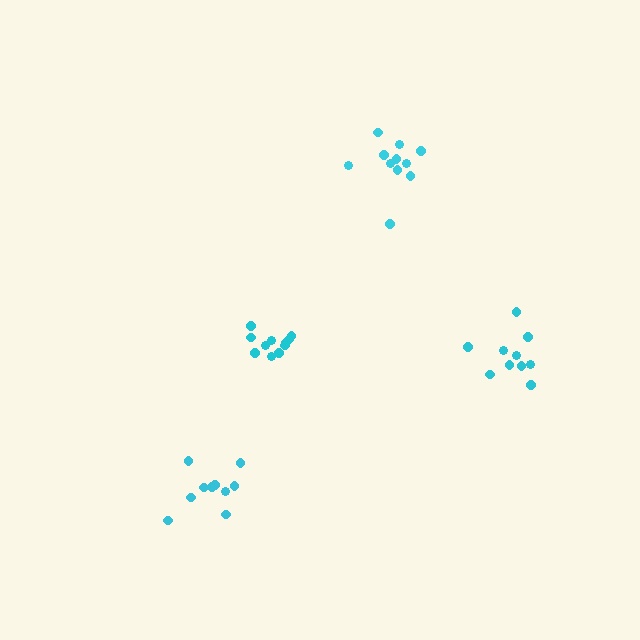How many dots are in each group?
Group 1: 11 dots, Group 2: 10 dots, Group 3: 10 dots, Group 4: 11 dots (42 total).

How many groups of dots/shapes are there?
There are 4 groups.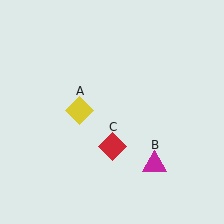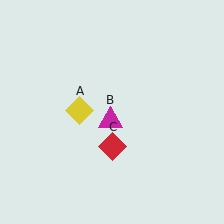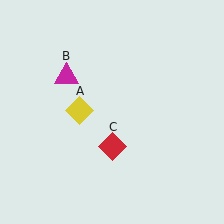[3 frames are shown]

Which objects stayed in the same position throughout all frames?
Yellow diamond (object A) and red diamond (object C) remained stationary.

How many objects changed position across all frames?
1 object changed position: magenta triangle (object B).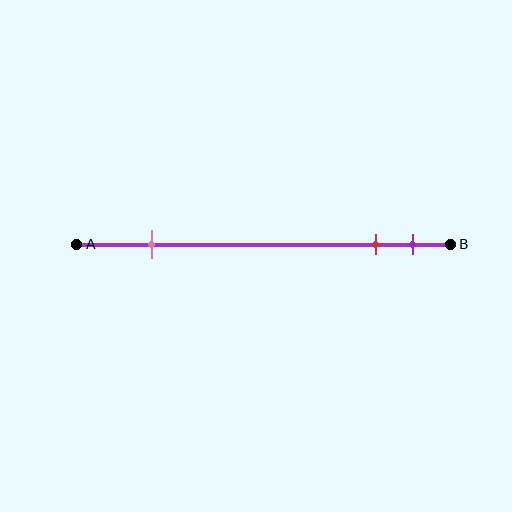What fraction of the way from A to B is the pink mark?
The pink mark is approximately 20% (0.2) of the way from A to B.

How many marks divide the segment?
There are 3 marks dividing the segment.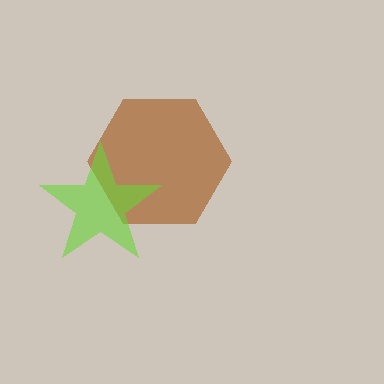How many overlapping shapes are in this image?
There are 2 overlapping shapes in the image.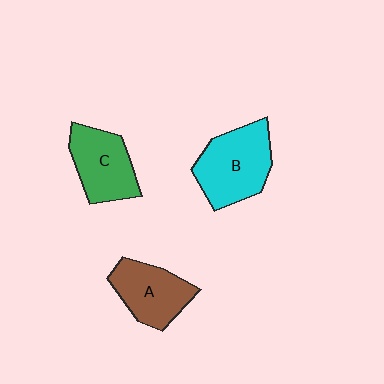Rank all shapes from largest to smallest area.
From largest to smallest: B (cyan), C (green), A (brown).